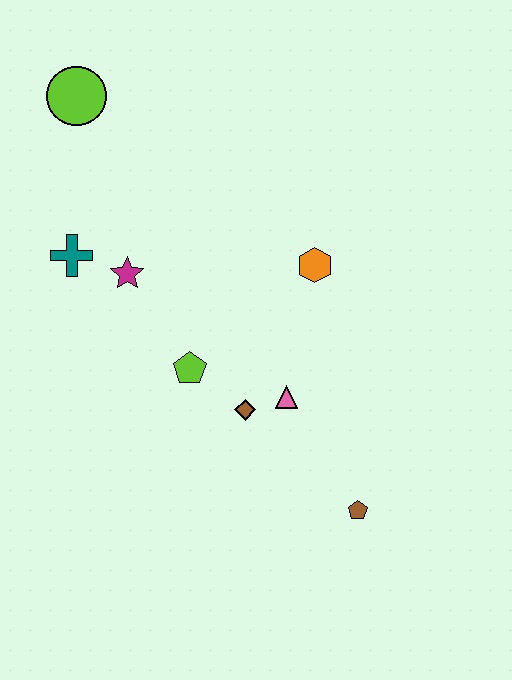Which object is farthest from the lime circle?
The brown pentagon is farthest from the lime circle.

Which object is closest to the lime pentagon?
The brown diamond is closest to the lime pentagon.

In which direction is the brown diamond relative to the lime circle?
The brown diamond is below the lime circle.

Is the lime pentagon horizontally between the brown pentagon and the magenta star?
Yes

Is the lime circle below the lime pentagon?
No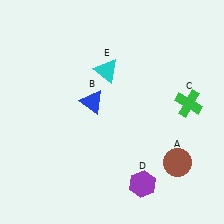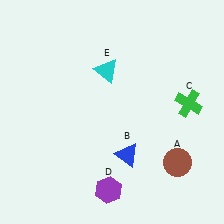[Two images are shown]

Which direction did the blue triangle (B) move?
The blue triangle (B) moved down.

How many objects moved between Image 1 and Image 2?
2 objects moved between the two images.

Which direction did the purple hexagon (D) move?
The purple hexagon (D) moved left.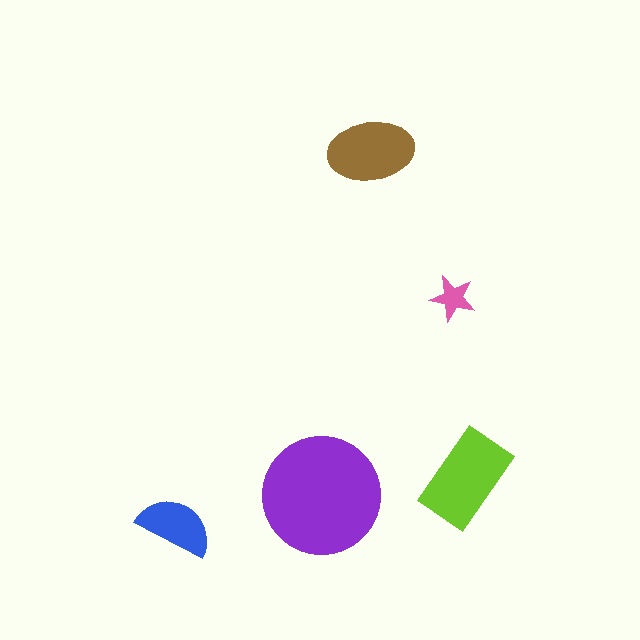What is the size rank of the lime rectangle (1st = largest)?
2nd.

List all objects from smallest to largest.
The pink star, the blue semicircle, the brown ellipse, the lime rectangle, the purple circle.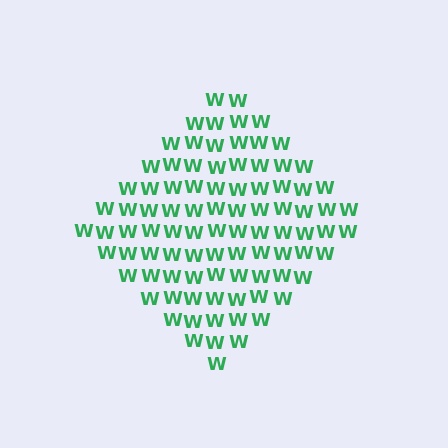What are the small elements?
The small elements are letter W's.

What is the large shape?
The large shape is a diamond.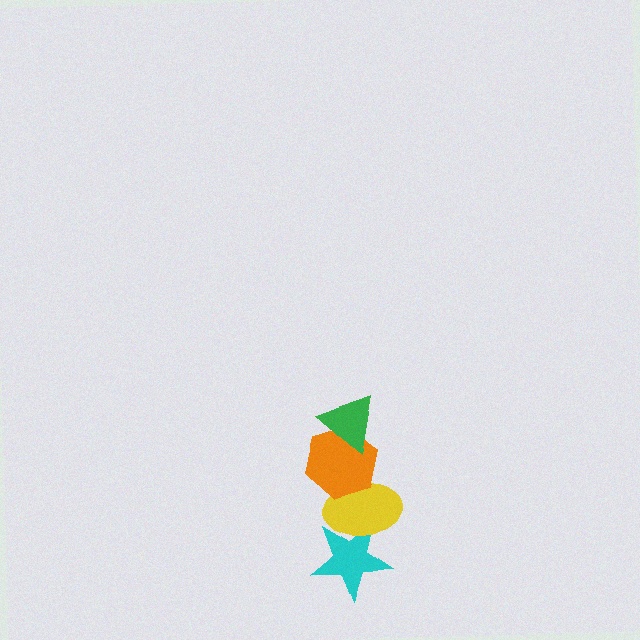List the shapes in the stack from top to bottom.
From top to bottom: the green triangle, the orange hexagon, the yellow ellipse, the cyan star.